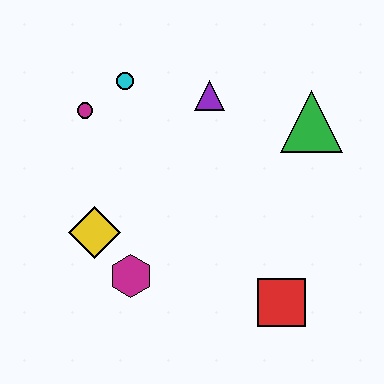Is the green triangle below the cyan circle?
Yes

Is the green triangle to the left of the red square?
No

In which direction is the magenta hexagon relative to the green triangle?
The magenta hexagon is to the left of the green triangle.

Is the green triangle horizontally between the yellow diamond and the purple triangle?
No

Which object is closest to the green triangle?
The purple triangle is closest to the green triangle.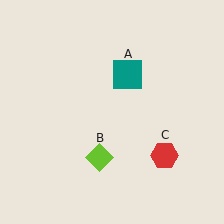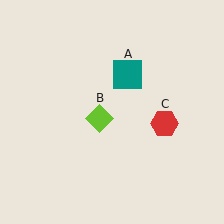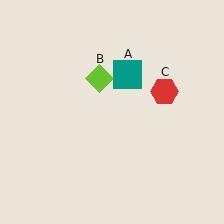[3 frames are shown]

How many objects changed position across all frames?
2 objects changed position: lime diamond (object B), red hexagon (object C).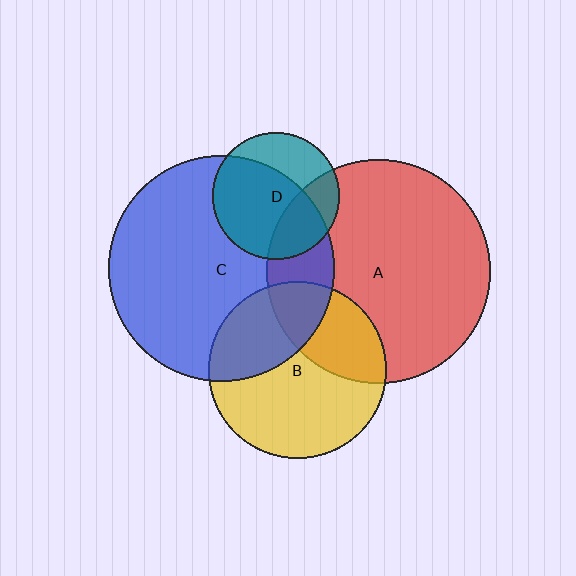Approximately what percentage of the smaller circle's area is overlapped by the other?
Approximately 30%.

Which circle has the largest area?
Circle C (blue).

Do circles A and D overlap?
Yes.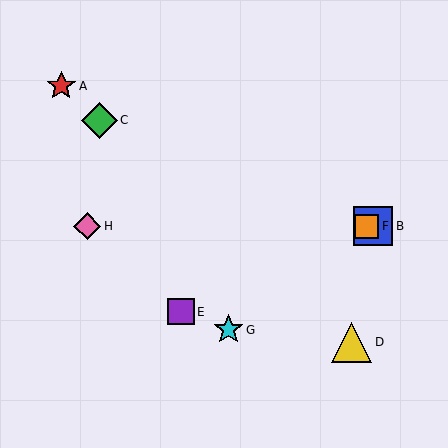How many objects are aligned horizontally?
3 objects (B, F, H) are aligned horizontally.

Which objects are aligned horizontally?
Objects B, F, H are aligned horizontally.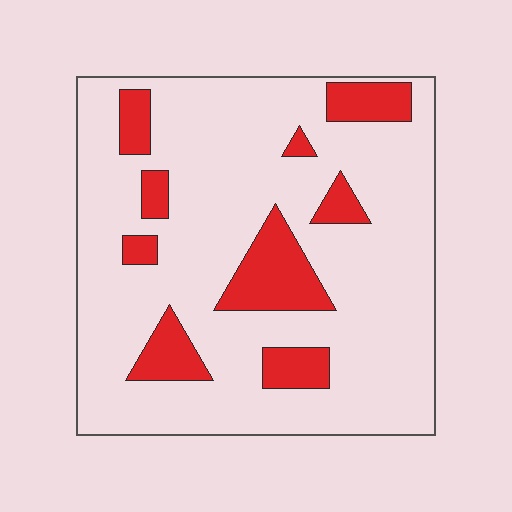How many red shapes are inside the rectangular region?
9.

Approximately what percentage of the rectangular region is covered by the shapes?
Approximately 20%.